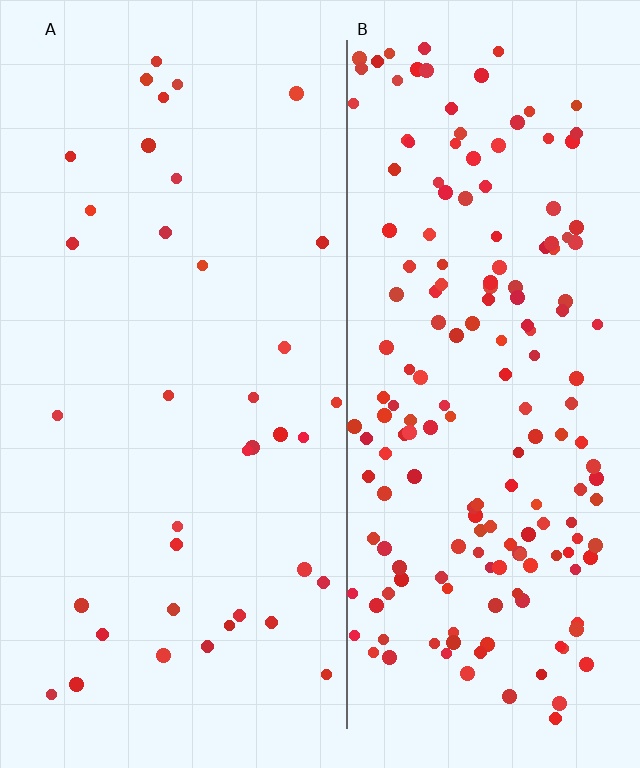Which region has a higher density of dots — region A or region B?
B (the right).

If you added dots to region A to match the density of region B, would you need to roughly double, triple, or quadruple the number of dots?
Approximately quadruple.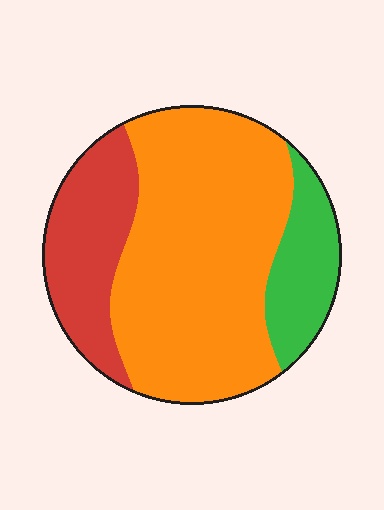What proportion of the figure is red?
Red takes up about one fifth (1/5) of the figure.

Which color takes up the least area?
Green, at roughly 15%.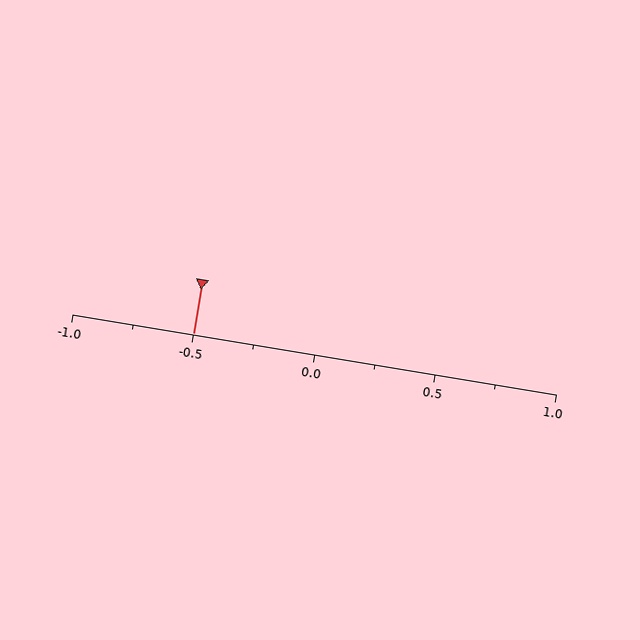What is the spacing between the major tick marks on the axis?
The major ticks are spaced 0.5 apart.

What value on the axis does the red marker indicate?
The marker indicates approximately -0.5.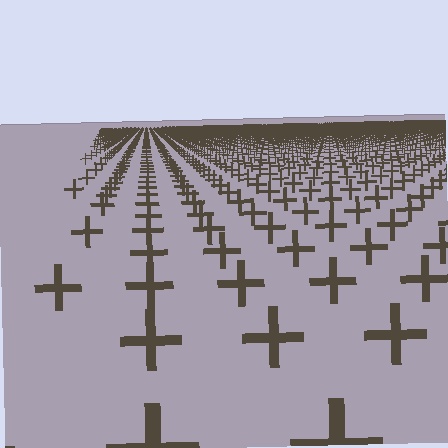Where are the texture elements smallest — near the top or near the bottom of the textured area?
Near the top.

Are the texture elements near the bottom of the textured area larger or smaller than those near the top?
Larger. Near the bottom, elements are closer to the viewer and appear at a bigger on-screen size.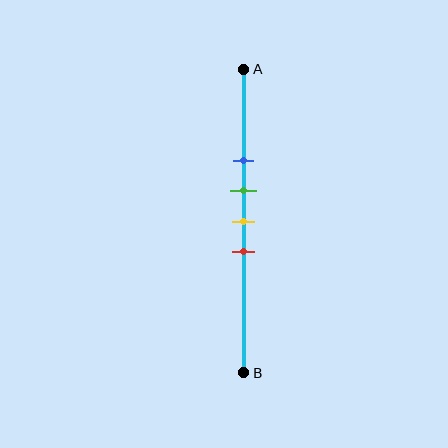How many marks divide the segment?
There are 4 marks dividing the segment.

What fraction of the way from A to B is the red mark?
The red mark is approximately 60% (0.6) of the way from A to B.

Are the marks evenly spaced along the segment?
Yes, the marks are approximately evenly spaced.